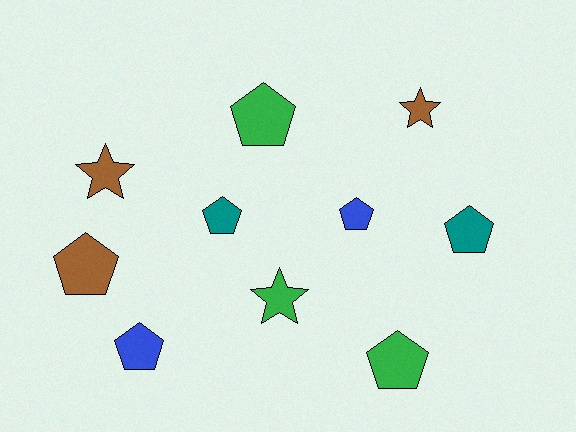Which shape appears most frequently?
Pentagon, with 7 objects.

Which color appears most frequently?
Brown, with 3 objects.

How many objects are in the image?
There are 10 objects.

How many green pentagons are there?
There are 2 green pentagons.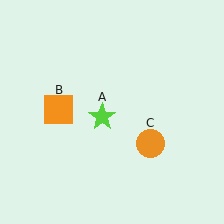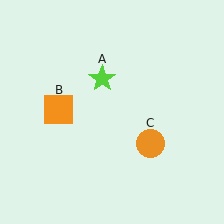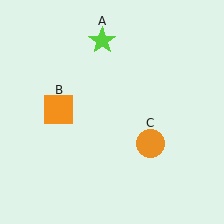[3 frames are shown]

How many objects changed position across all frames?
1 object changed position: lime star (object A).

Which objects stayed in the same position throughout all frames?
Orange square (object B) and orange circle (object C) remained stationary.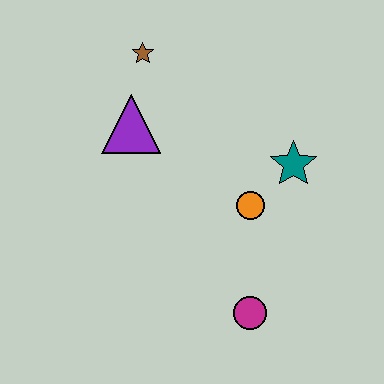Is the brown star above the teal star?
Yes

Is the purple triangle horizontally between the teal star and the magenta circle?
No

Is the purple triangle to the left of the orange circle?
Yes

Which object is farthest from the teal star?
The brown star is farthest from the teal star.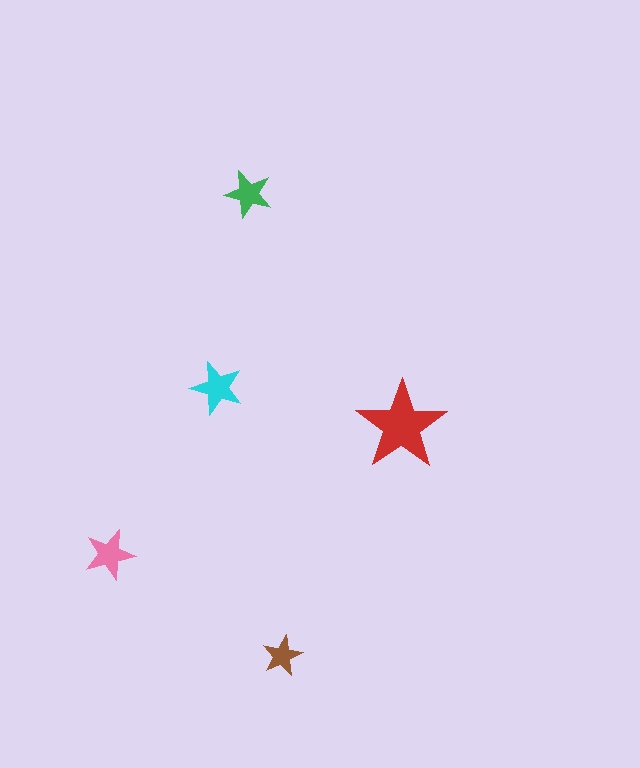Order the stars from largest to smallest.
the red one, the cyan one, the pink one, the green one, the brown one.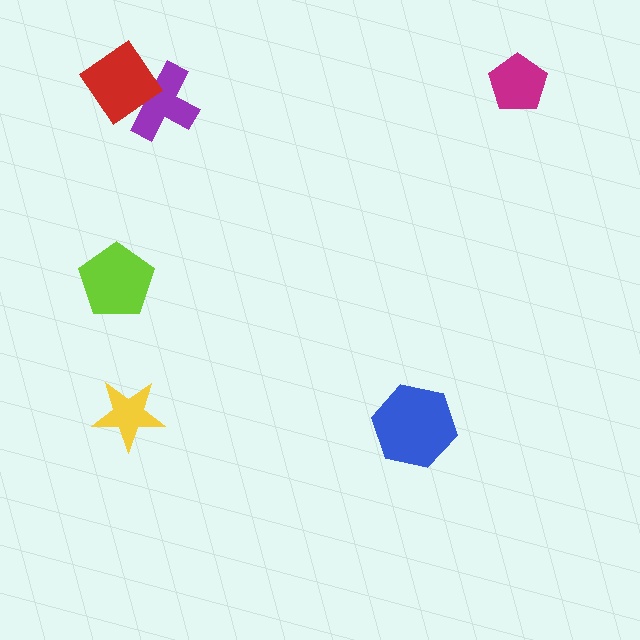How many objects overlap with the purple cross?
1 object overlaps with the purple cross.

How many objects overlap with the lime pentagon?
0 objects overlap with the lime pentagon.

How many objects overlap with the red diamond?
1 object overlaps with the red diamond.